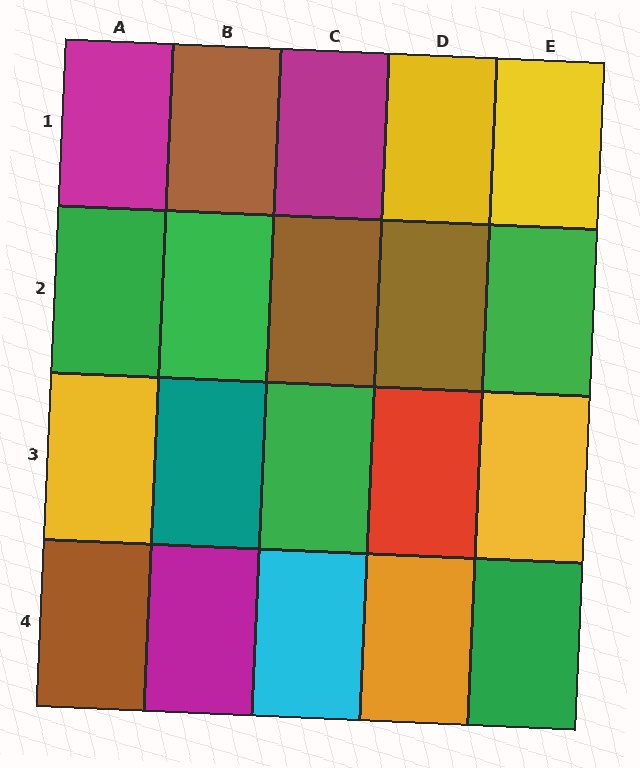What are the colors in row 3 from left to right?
Yellow, teal, green, red, yellow.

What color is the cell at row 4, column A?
Brown.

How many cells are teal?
1 cell is teal.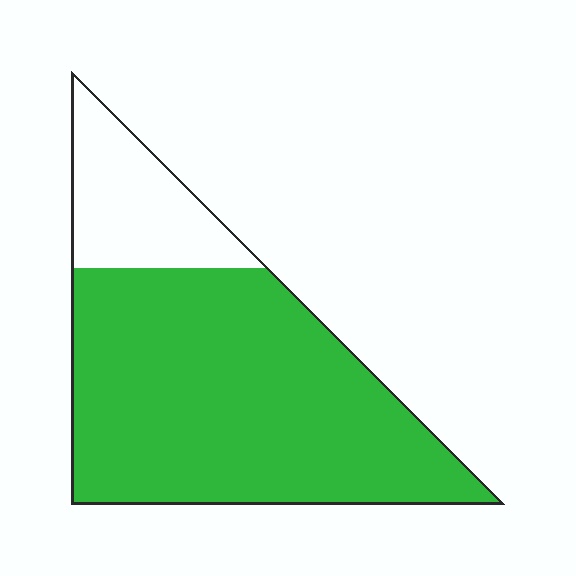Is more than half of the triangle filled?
Yes.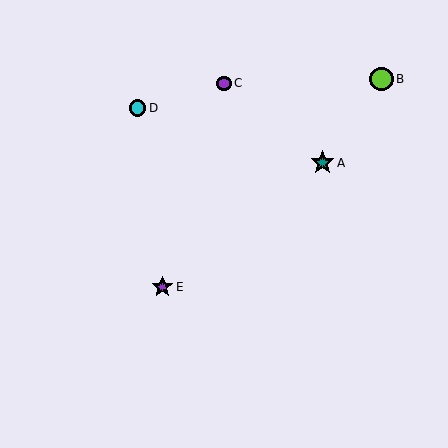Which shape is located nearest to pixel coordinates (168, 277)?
The purple star (labeled E) at (162, 287) is nearest to that location.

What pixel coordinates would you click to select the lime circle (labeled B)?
Click at (381, 79) to select the lime circle B.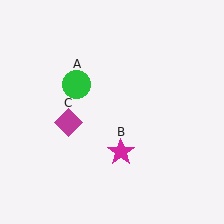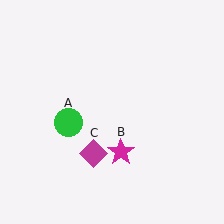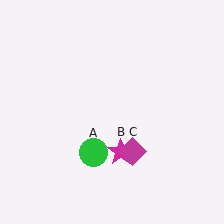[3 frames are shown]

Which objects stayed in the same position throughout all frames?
Magenta star (object B) remained stationary.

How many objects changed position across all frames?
2 objects changed position: green circle (object A), magenta diamond (object C).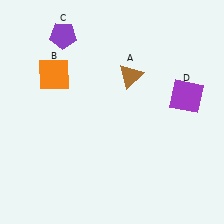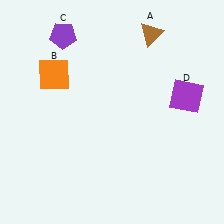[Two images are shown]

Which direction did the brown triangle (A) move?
The brown triangle (A) moved up.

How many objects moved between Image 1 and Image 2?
1 object moved between the two images.